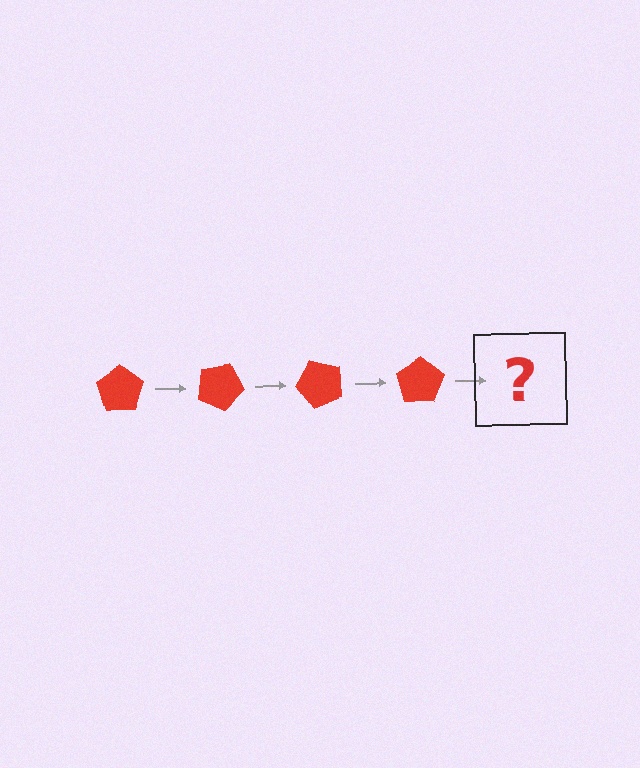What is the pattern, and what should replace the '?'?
The pattern is that the pentagon rotates 25 degrees each step. The '?' should be a red pentagon rotated 100 degrees.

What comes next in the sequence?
The next element should be a red pentagon rotated 100 degrees.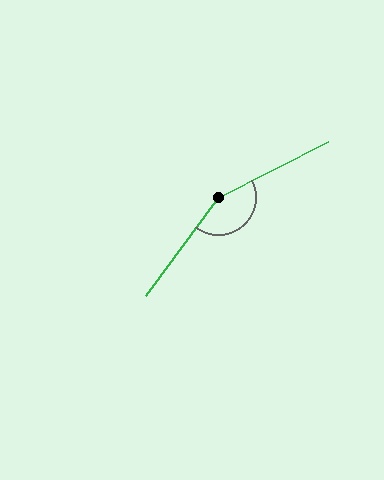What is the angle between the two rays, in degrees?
Approximately 154 degrees.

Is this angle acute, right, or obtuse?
It is obtuse.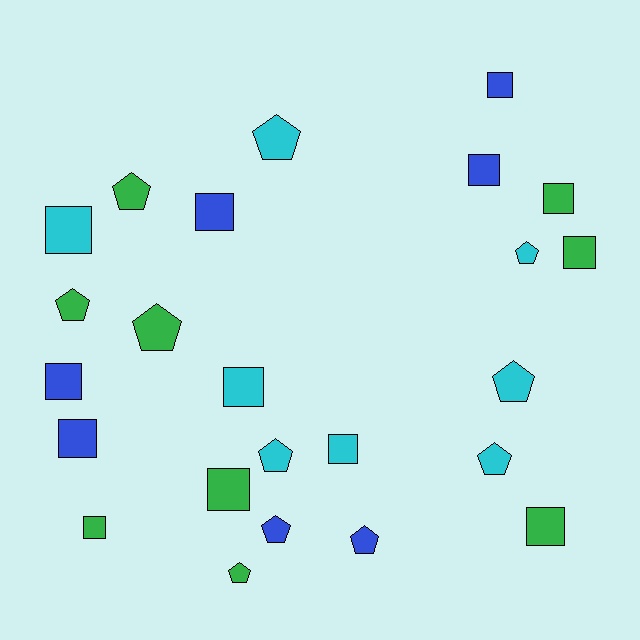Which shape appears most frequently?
Square, with 13 objects.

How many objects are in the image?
There are 24 objects.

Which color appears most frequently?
Green, with 9 objects.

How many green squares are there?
There are 5 green squares.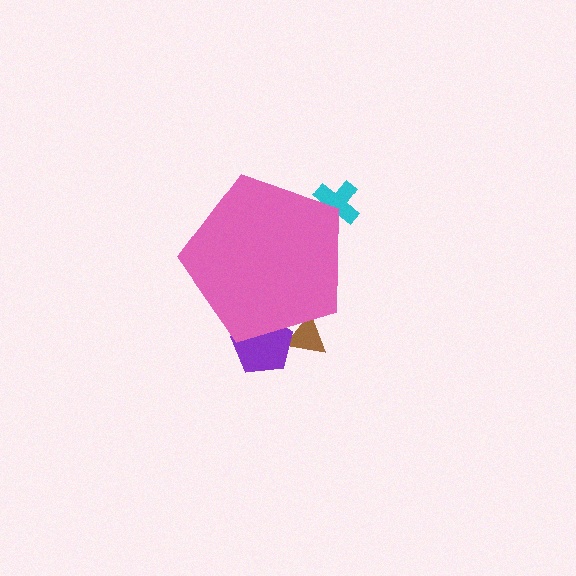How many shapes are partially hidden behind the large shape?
3 shapes are partially hidden.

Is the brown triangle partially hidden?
Yes, the brown triangle is partially hidden behind the pink pentagon.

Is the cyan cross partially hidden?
Yes, the cyan cross is partially hidden behind the pink pentagon.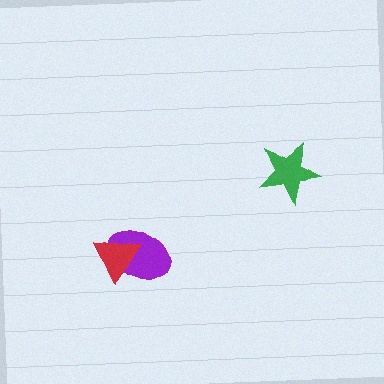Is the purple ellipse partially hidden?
Yes, it is partially covered by another shape.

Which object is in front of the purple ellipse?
The red triangle is in front of the purple ellipse.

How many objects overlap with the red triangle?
1 object overlaps with the red triangle.